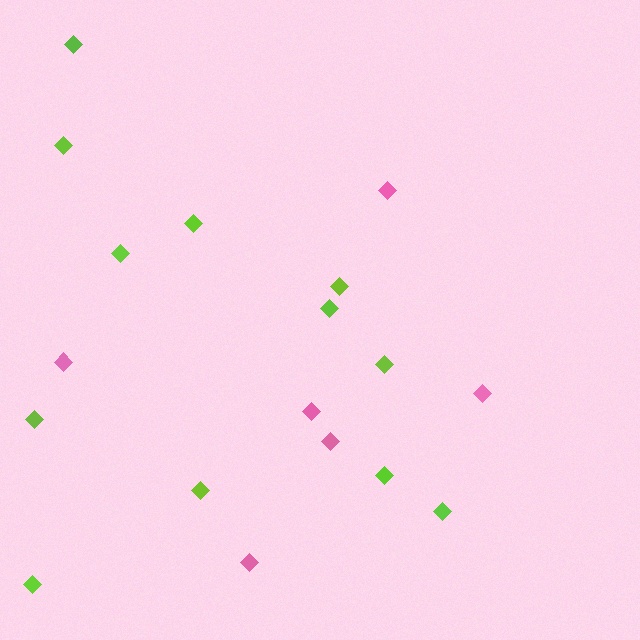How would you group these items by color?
There are 2 groups: one group of pink diamonds (6) and one group of lime diamonds (12).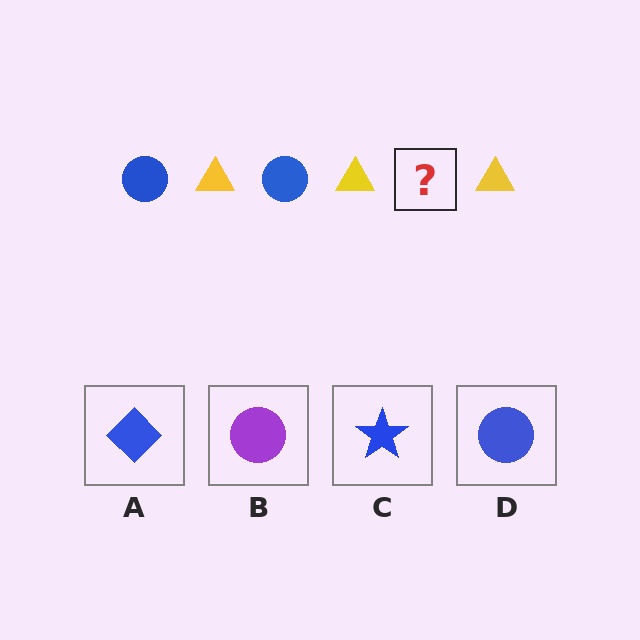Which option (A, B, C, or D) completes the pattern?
D.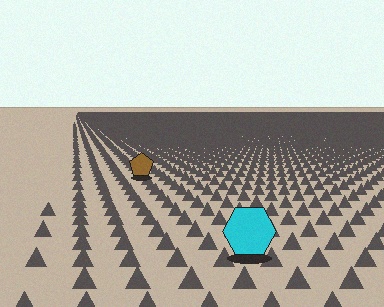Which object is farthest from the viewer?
The brown pentagon is farthest from the viewer. It appears smaller and the ground texture around it is denser.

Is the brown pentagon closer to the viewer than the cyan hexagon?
No. The cyan hexagon is closer — you can tell from the texture gradient: the ground texture is coarser near it.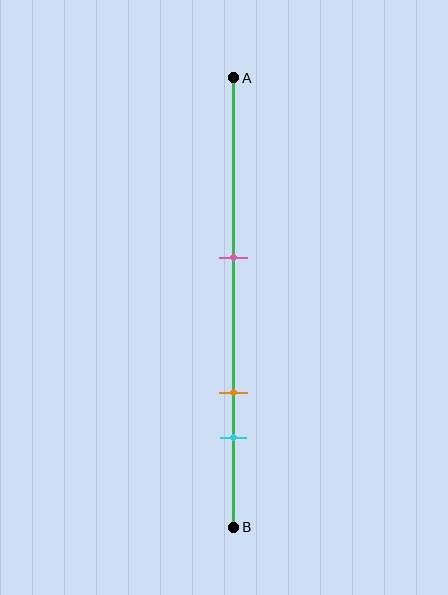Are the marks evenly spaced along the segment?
No, the marks are not evenly spaced.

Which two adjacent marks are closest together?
The orange and cyan marks are the closest adjacent pair.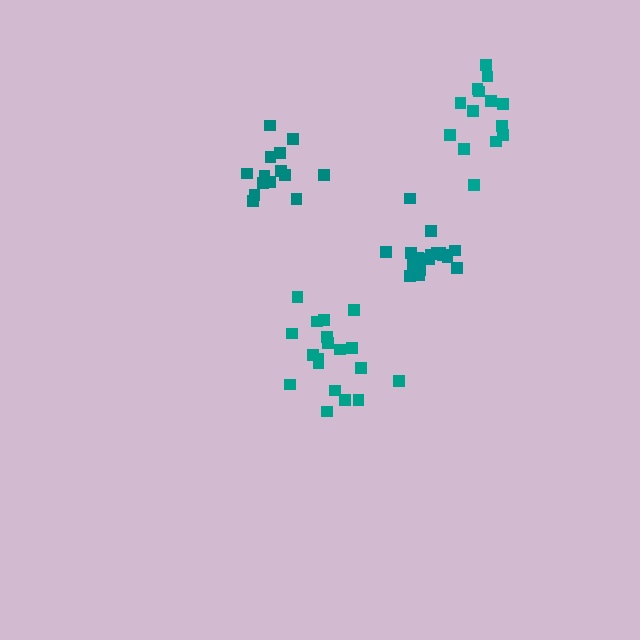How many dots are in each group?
Group 1: 18 dots, Group 2: 19 dots, Group 3: 14 dots, Group 4: 14 dots (65 total).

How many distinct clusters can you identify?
There are 4 distinct clusters.